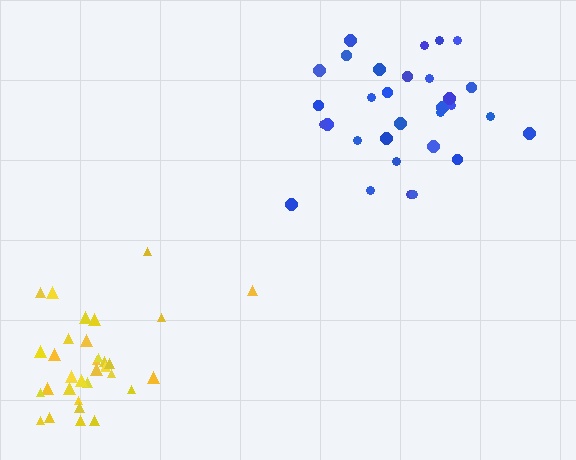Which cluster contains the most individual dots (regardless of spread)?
Yellow (32).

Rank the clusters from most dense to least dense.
yellow, blue.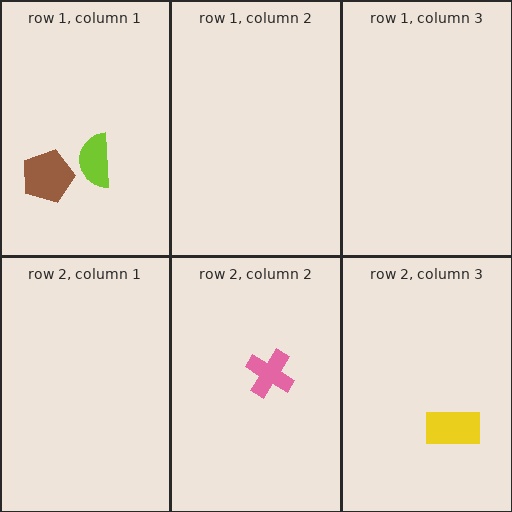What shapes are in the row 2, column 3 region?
The yellow rectangle.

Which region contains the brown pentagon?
The row 1, column 1 region.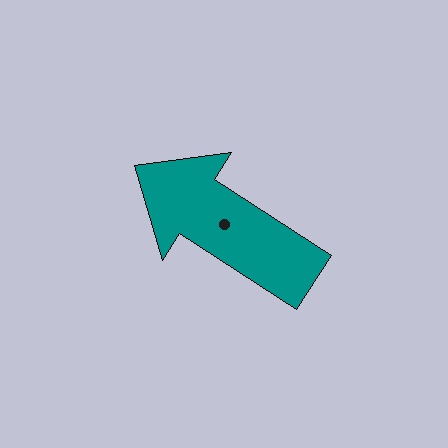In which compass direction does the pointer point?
Northwest.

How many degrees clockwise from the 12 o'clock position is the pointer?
Approximately 303 degrees.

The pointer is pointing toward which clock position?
Roughly 10 o'clock.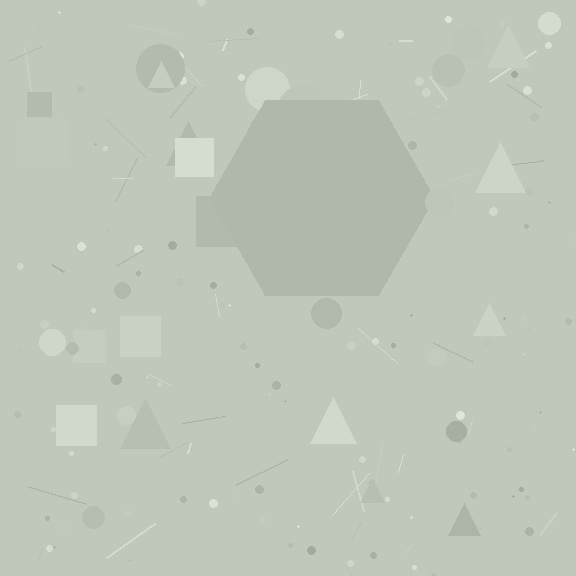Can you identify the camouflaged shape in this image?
The camouflaged shape is a hexagon.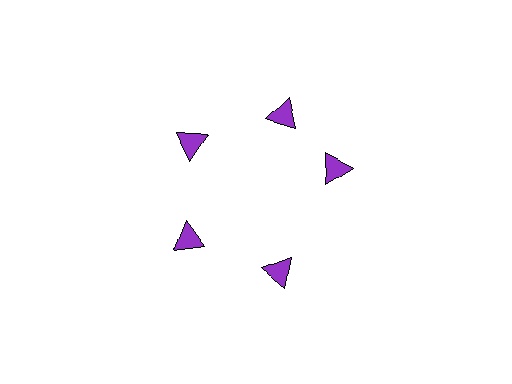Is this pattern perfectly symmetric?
No. The 5 purple triangles are arranged in a ring, but one element near the 3 o'clock position is rotated out of alignment along the ring, breaking the 5-fold rotational symmetry.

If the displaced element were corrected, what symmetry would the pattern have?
It would have 5-fold rotational symmetry — the pattern would map onto itself every 72 degrees.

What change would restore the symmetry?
The symmetry would be restored by rotating it back into even spacing with its neighbors so that all 5 triangles sit at equal angles and equal distance from the center.